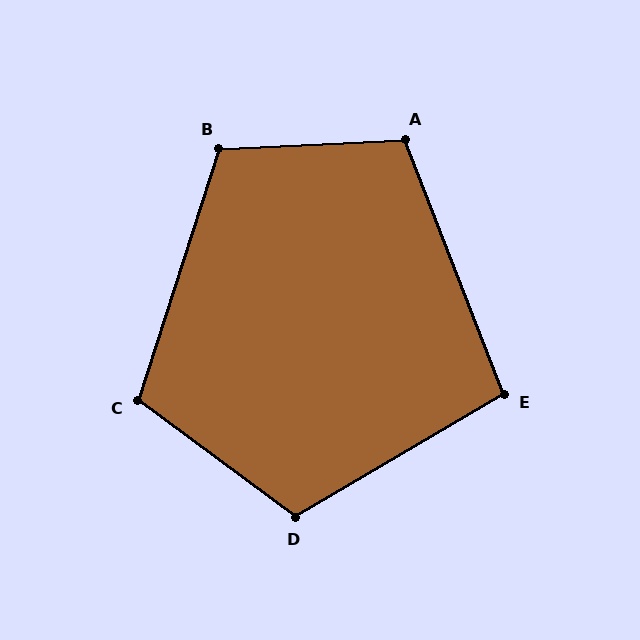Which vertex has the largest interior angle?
D, at approximately 113 degrees.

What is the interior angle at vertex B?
Approximately 110 degrees (obtuse).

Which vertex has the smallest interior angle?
E, at approximately 99 degrees.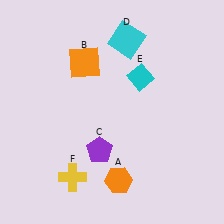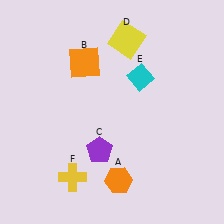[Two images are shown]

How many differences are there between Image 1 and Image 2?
There is 1 difference between the two images.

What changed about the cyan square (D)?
In Image 1, D is cyan. In Image 2, it changed to yellow.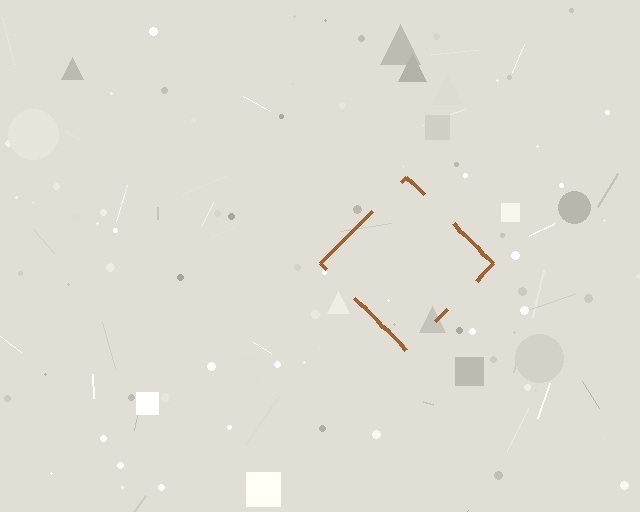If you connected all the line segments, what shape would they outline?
They would outline a diamond.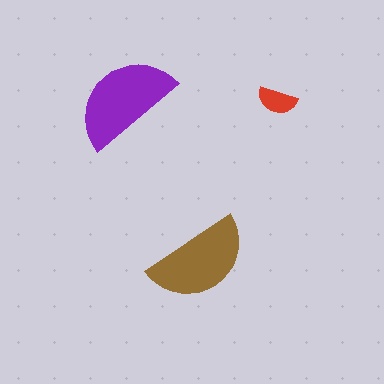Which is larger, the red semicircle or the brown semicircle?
The brown one.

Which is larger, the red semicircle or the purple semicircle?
The purple one.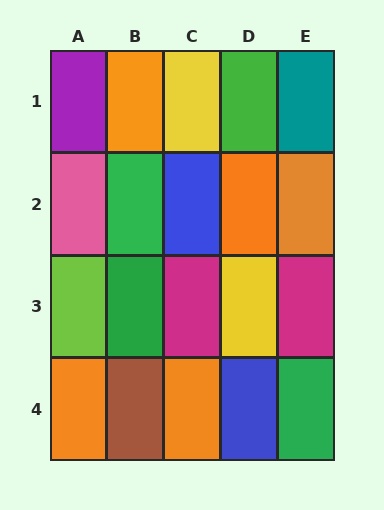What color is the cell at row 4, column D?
Blue.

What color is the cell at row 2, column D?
Orange.